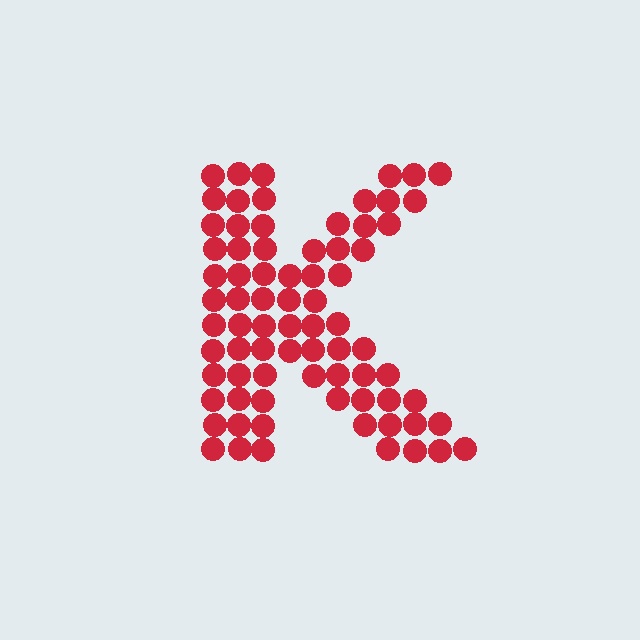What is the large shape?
The large shape is the letter K.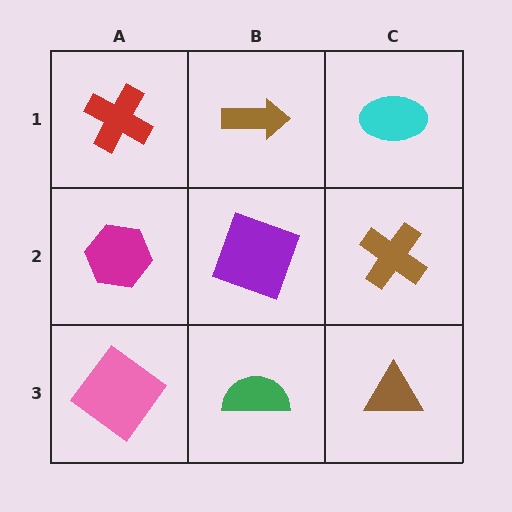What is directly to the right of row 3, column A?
A green semicircle.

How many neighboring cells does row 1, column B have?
3.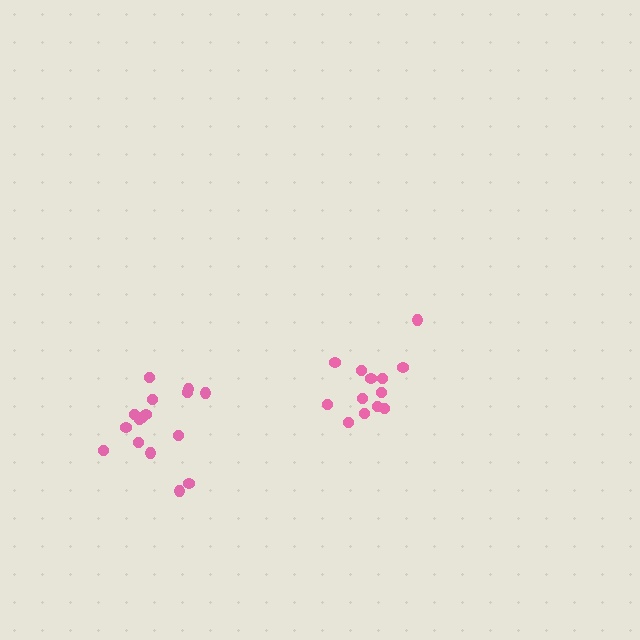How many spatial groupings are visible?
There are 2 spatial groupings.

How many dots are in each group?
Group 1: 13 dots, Group 2: 16 dots (29 total).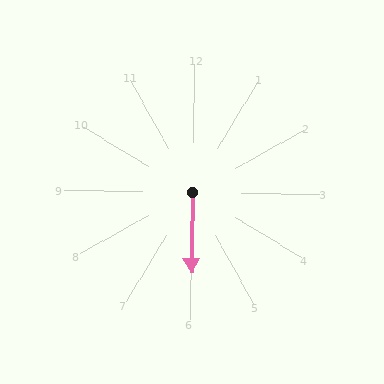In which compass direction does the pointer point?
South.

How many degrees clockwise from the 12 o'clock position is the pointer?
Approximately 180 degrees.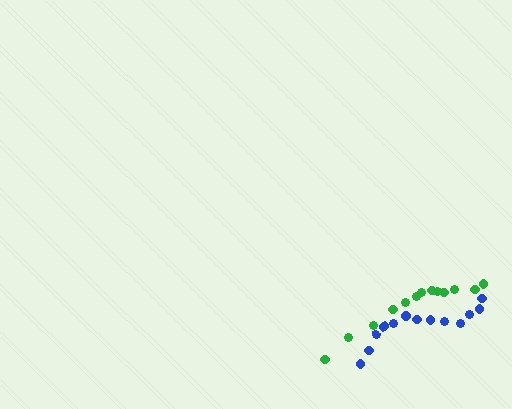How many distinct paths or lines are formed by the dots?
There are 2 distinct paths.